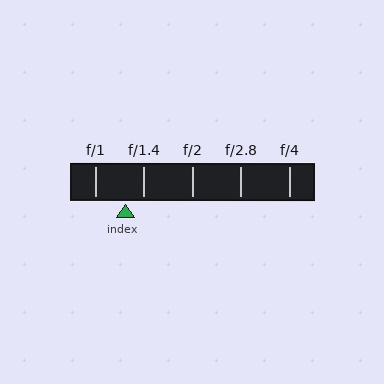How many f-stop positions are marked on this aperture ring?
There are 5 f-stop positions marked.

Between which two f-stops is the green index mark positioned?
The index mark is between f/1 and f/1.4.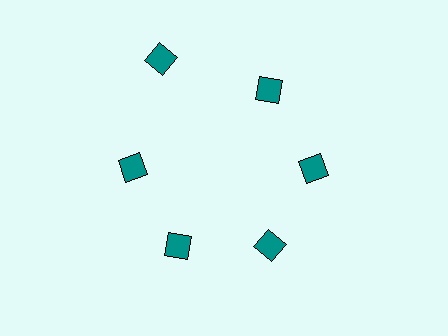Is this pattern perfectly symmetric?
No. The 6 teal diamonds are arranged in a ring, but one element near the 11 o'clock position is pushed outward from the center, breaking the 6-fold rotational symmetry.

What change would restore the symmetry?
The symmetry would be restored by moving it inward, back onto the ring so that all 6 diamonds sit at equal angles and equal distance from the center.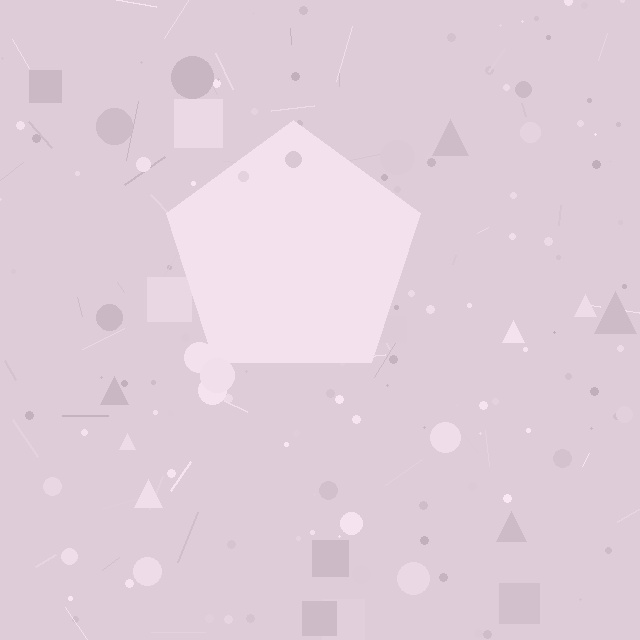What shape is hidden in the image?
A pentagon is hidden in the image.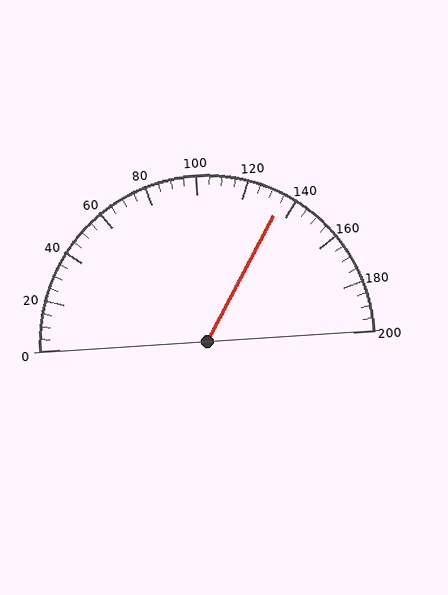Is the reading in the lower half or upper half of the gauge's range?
The reading is in the upper half of the range (0 to 200).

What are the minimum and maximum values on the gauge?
The gauge ranges from 0 to 200.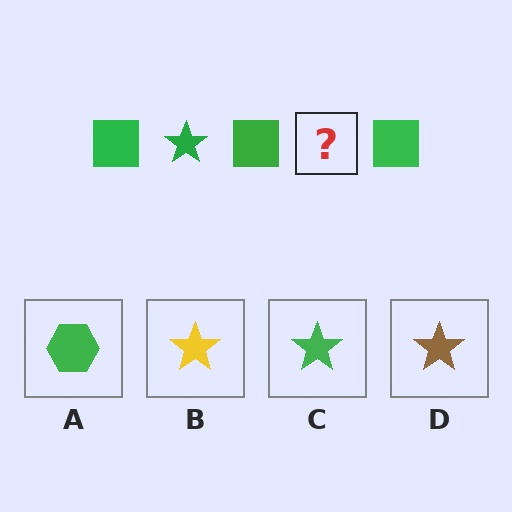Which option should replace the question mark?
Option C.